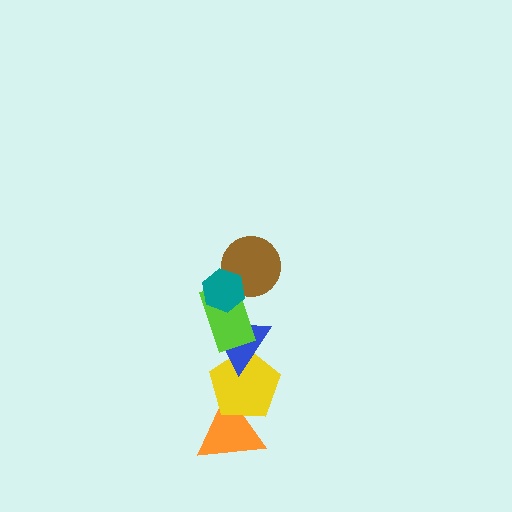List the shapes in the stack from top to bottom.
From top to bottom: the teal hexagon, the brown circle, the lime rectangle, the blue triangle, the yellow pentagon, the orange triangle.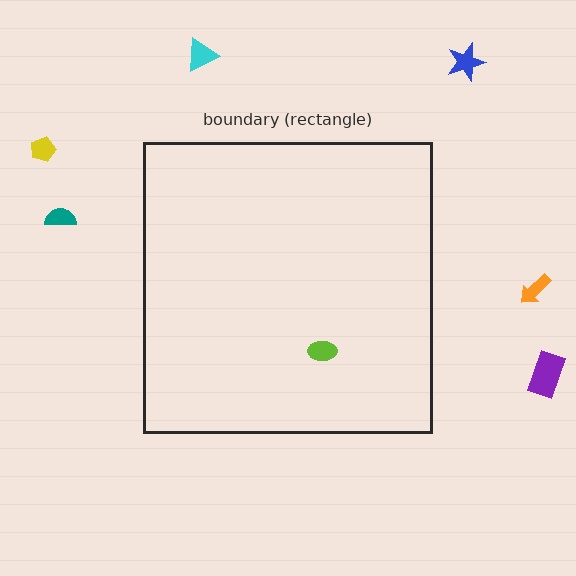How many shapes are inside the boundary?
1 inside, 6 outside.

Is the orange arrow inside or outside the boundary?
Outside.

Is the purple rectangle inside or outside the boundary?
Outside.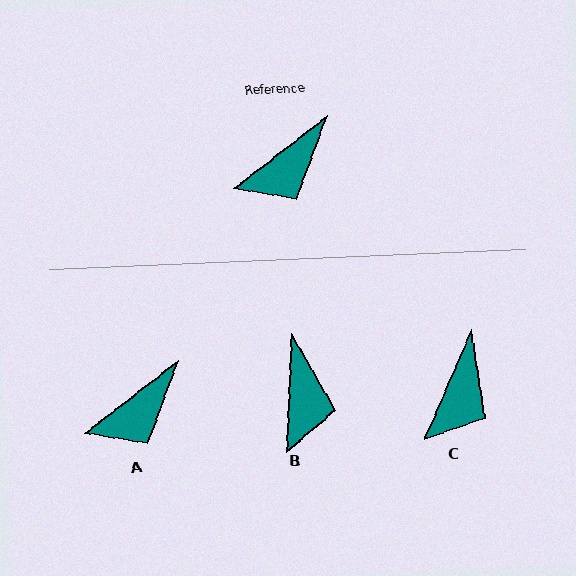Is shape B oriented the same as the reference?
No, it is off by about 50 degrees.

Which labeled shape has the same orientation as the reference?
A.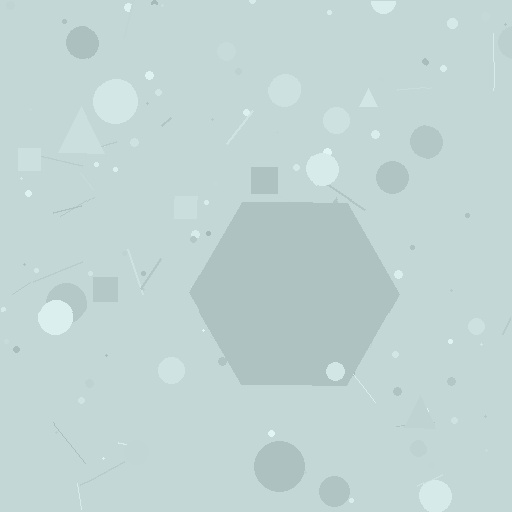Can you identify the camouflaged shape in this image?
The camouflaged shape is a hexagon.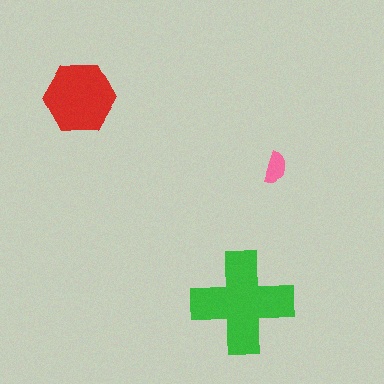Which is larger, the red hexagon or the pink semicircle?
The red hexagon.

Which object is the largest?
The green cross.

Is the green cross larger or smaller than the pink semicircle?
Larger.